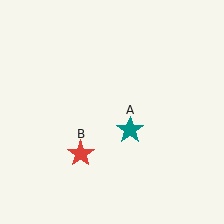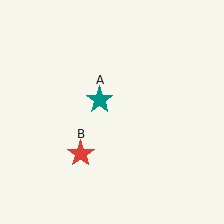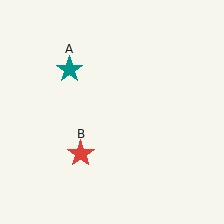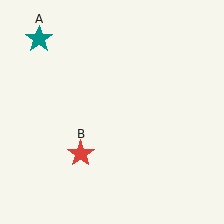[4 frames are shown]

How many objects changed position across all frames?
1 object changed position: teal star (object A).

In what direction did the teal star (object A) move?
The teal star (object A) moved up and to the left.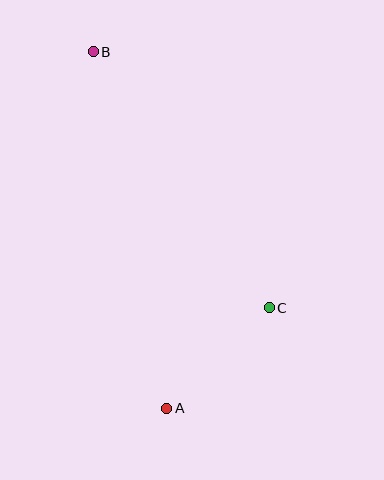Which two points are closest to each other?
Points A and C are closest to each other.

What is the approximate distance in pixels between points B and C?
The distance between B and C is approximately 311 pixels.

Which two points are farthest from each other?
Points A and B are farthest from each other.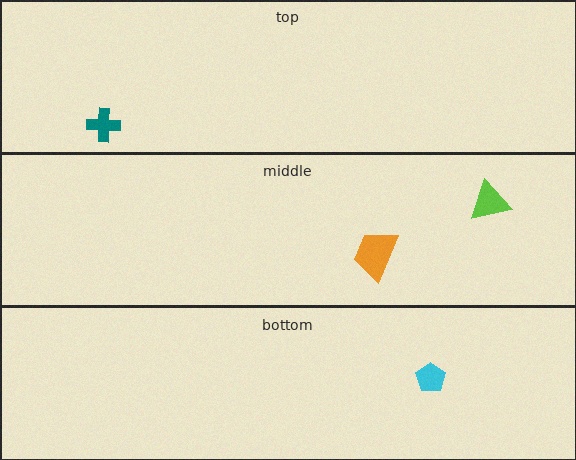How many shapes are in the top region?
1.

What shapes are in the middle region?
The orange trapezoid, the lime triangle.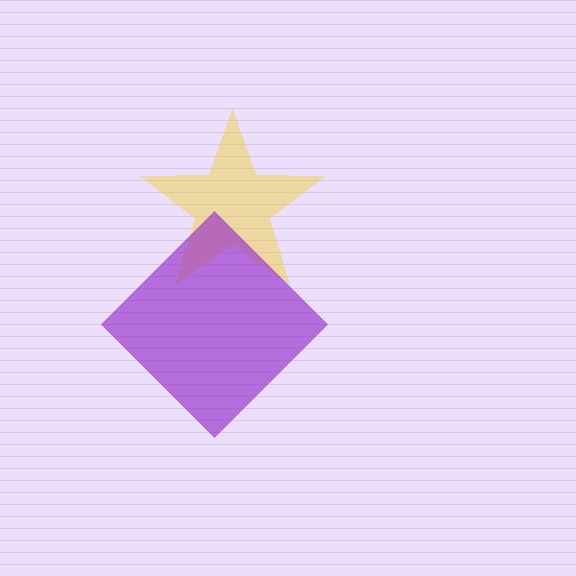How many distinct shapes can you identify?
There are 2 distinct shapes: a yellow star, a purple diamond.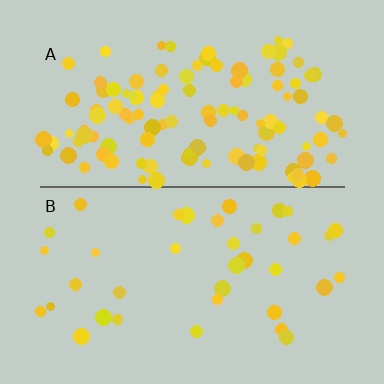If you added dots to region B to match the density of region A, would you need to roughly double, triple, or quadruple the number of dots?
Approximately triple.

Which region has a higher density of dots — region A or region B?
A (the top).